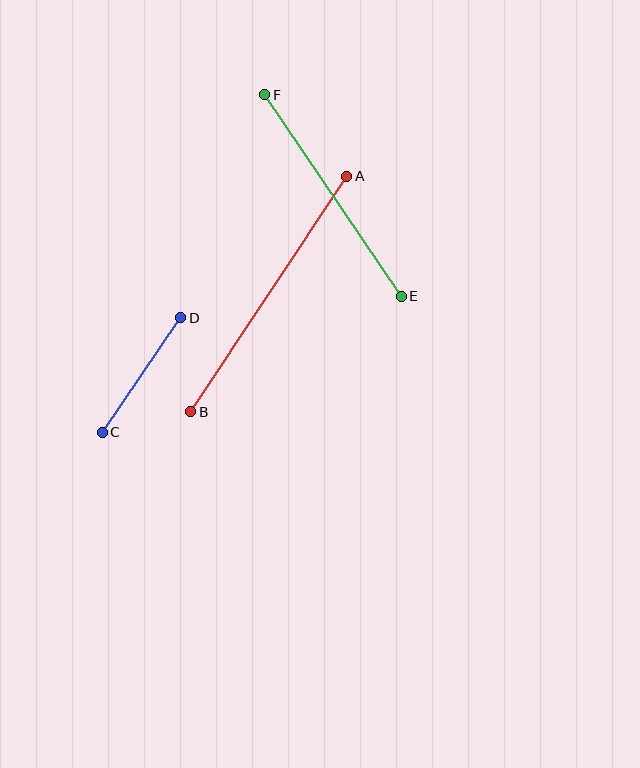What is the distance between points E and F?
The distance is approximately 243 pixels.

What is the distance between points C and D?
The distance is approximately 139 pixels.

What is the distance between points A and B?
The distance is approximately 282 pixels.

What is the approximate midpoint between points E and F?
The midpoint is at approximately (333, 195) pixels.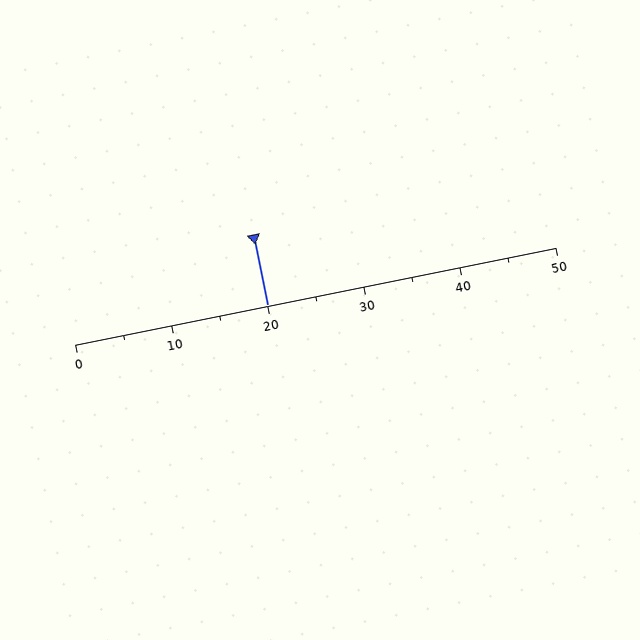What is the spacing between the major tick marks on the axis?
The major ticks are spaced 10 apart.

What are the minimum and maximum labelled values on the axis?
The axis runs from 0 to 50.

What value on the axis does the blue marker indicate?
The marker indicates approximately 20.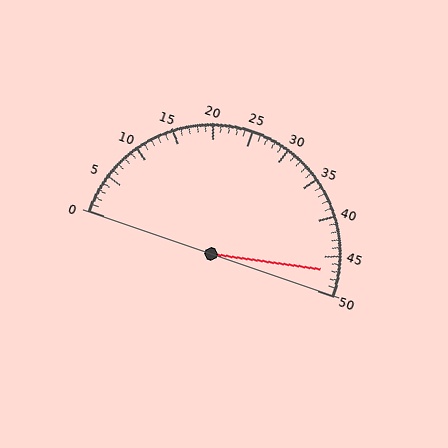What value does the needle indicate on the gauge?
The needle indicates approximately 47.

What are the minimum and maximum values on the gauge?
The gauge ranges from 0 to 50.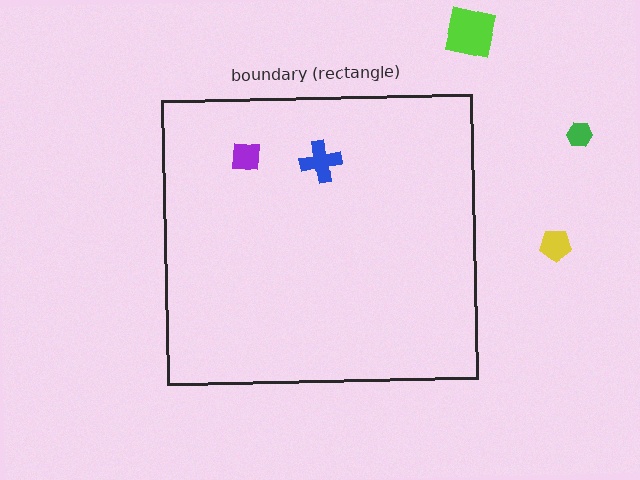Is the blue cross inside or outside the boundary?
Inside.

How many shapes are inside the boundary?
2 inside, 3 outside.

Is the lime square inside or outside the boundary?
Outside.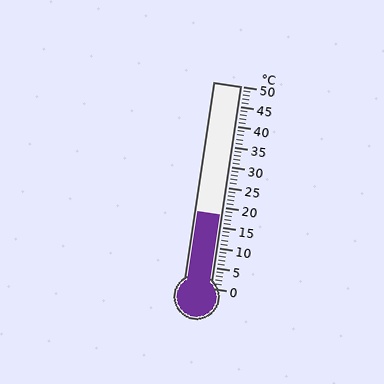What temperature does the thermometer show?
The thermometer shows approximately 18°C.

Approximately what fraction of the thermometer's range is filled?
The thermometer is filled to approximately 35% of its range.